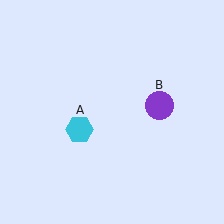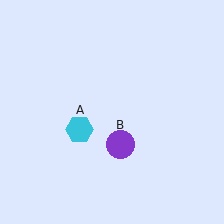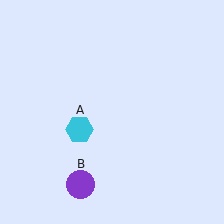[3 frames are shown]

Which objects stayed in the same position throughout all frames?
Cyan hexagon (object A) remained stationary.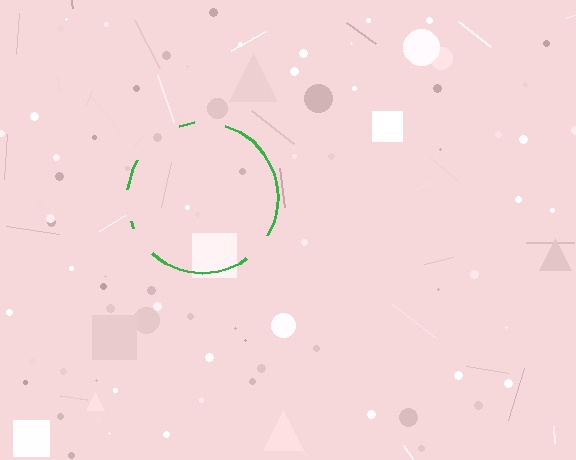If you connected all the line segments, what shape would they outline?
They would outline a circle.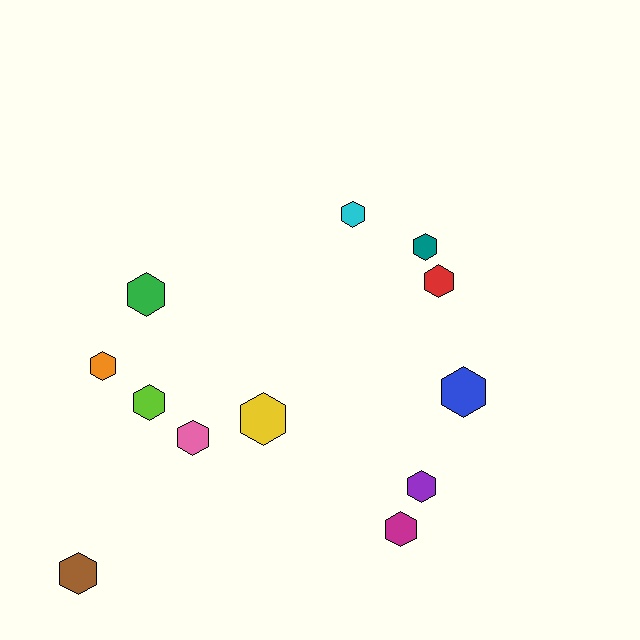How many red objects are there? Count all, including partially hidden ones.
There is 1 red object.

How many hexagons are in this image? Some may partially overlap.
There are 12 hexagons.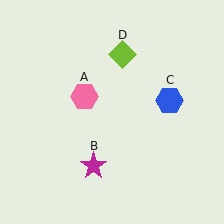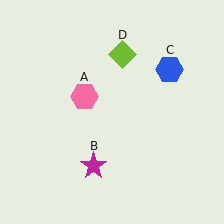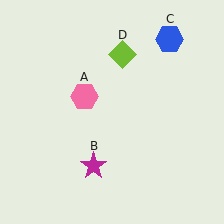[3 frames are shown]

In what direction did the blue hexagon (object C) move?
The blue hexagon (object C) moved up.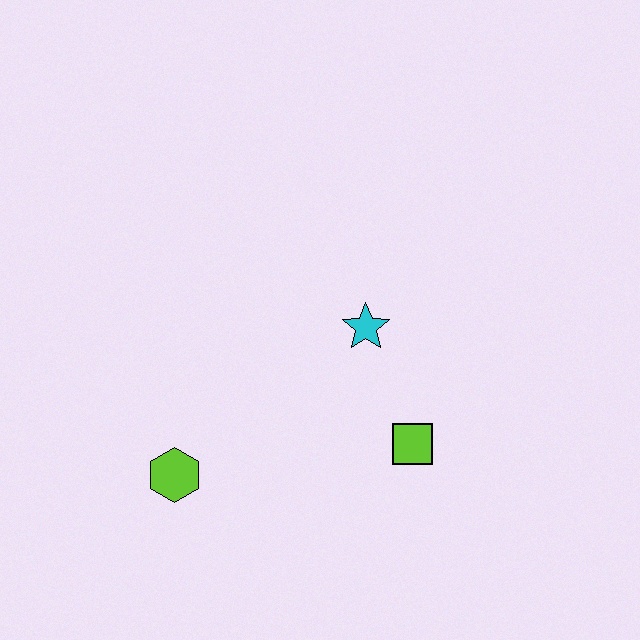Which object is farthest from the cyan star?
The lime hexagon is farthest from the cyan star.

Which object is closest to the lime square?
The cyan star is closest to the lime square.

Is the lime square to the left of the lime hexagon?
No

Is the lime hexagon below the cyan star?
Yes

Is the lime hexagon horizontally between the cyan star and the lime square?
No